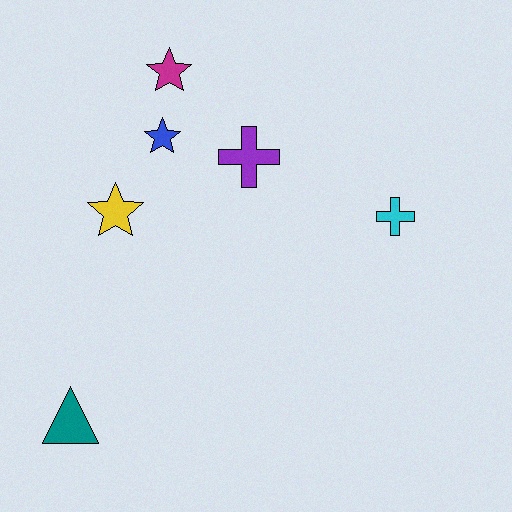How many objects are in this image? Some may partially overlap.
There are 6 objects.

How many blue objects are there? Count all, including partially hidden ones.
There is 1 blue object.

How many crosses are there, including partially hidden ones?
There are 2 crosses.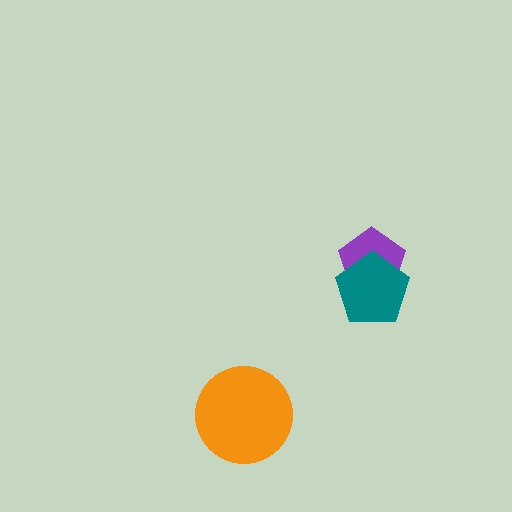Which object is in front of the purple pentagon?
The teal pentagon is in front of the purple pentagon.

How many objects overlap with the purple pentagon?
1 object overlaps with the purple pentagon.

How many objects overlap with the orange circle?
0 objects overlap with the orange circle.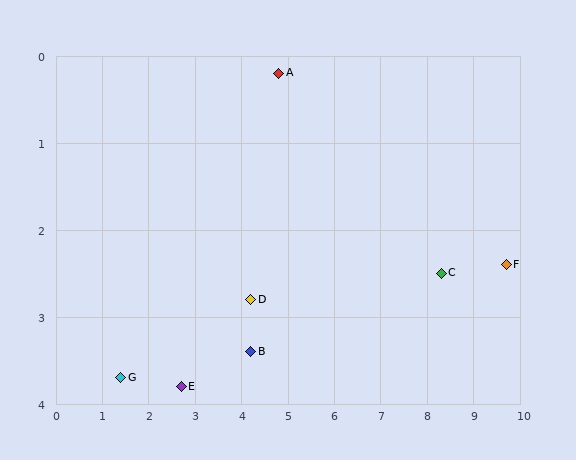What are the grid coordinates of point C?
Point C is at approximately (8.3, 2.5).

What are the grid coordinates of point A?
Point A is at approximately (4.8, 0.2).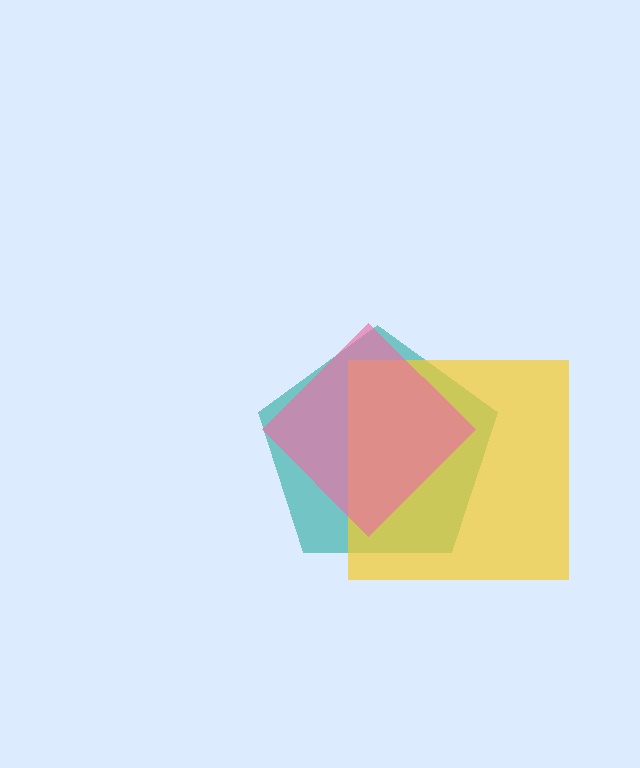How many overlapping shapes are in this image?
There are 3 overlapping shapes in the image.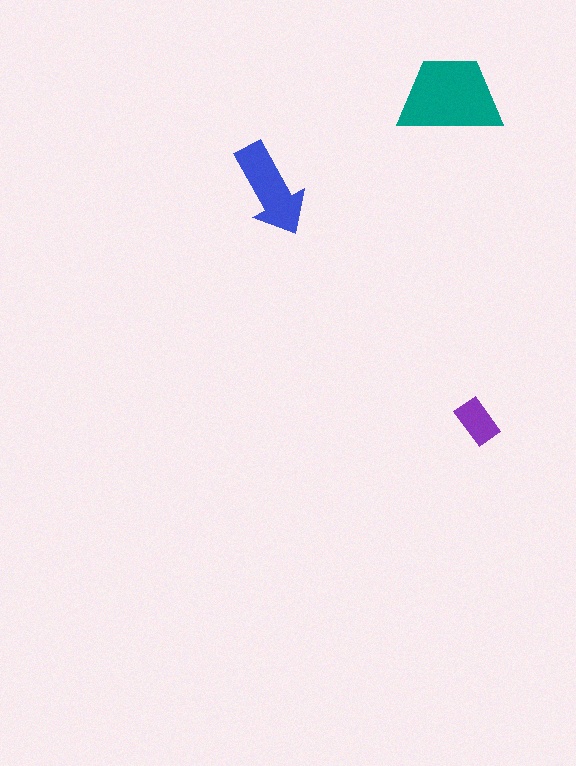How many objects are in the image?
There are 3 objects in the image.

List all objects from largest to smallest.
The teal trapezoid, the blue arrow, the purple rectangle.